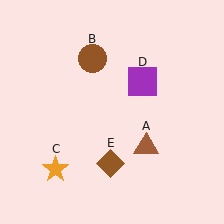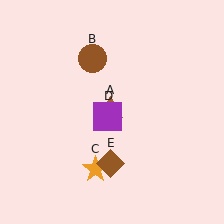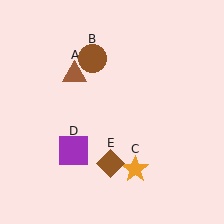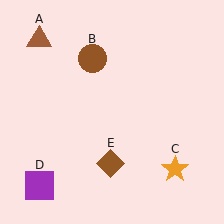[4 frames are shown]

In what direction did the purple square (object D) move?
The purple square (object D) moved down and to the left.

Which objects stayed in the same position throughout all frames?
Brown circle (object B) and brown diamond (object E) remained stationary.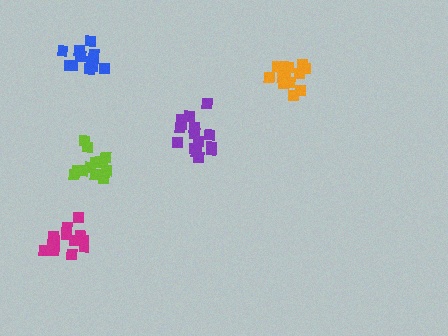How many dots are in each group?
Group 1: 12 dots, Group 2: 14 dots, Group 3: 12 dots, Group 4: 15 dots, Group 5: 13 dots (66 total).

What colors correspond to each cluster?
The clusters are colored: blue, lime, orange, purple, magenta.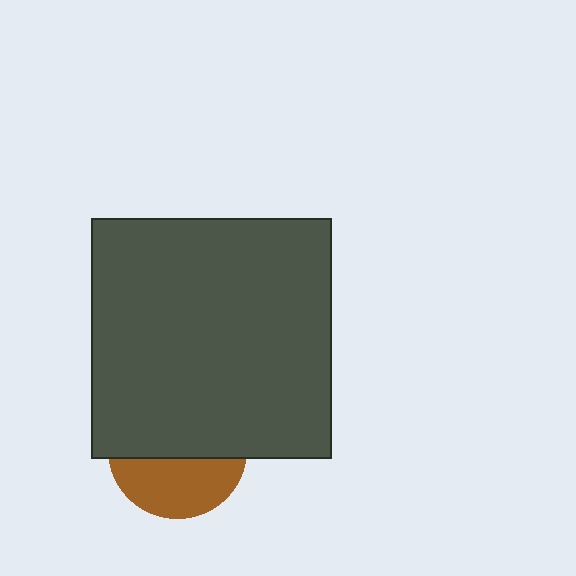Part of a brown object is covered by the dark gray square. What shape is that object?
It is a circle.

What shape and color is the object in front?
The object in front is a dark gray square.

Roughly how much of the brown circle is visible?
A small part of it is visible (roughly 41%).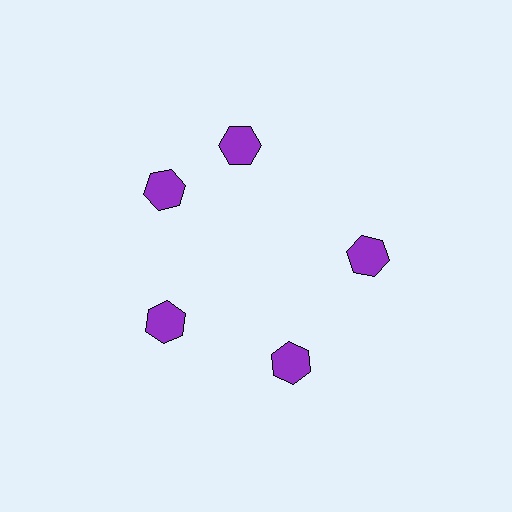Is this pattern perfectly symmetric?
No. The 5 purple hexagons are arranged in a ring, but one element near the 1 o'clock position is rotated out of alignment along the ring, breaking the 5-fold rotational symmetry.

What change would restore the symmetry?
The symmetry would be restored by rotating it back into even spacing with its neighbors so that all 5 hexagons sit at equal angles and equal distance from the center.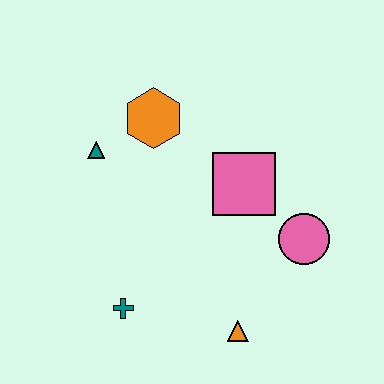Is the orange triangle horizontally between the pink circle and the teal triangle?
Yes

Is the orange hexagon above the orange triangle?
Yes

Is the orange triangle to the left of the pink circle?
Yes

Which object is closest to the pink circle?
The pink square is closest to the pink circle.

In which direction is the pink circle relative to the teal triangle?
The pink circle is to the right of the teal triangle.